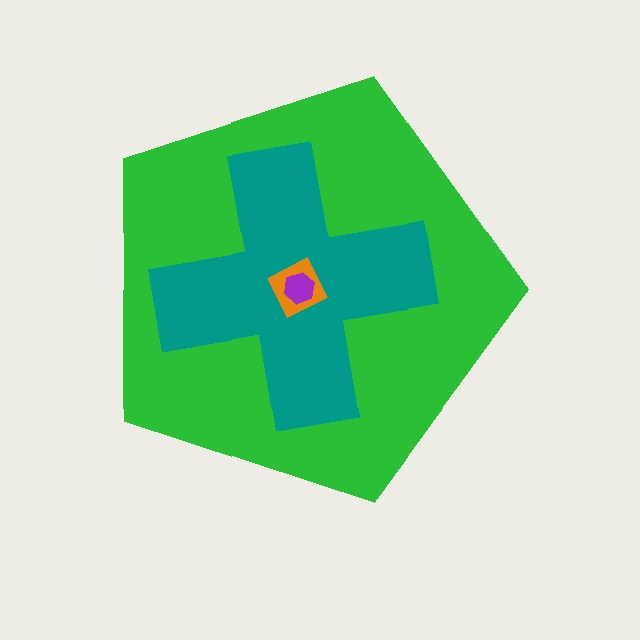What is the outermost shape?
The green pentagon.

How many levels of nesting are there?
4.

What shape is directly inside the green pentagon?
The teal cross.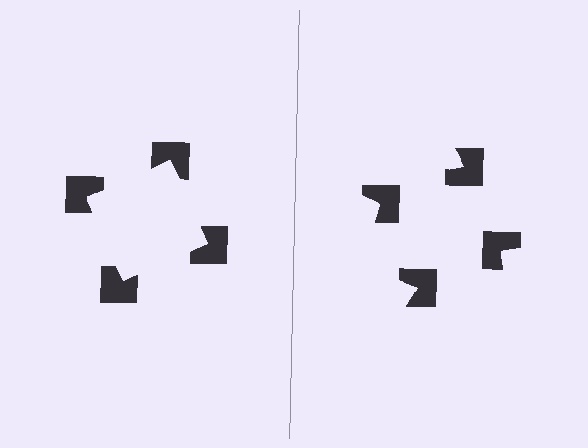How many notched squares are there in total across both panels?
8 — 4 on each side.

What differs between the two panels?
The notched squares are positioned identically on both sides; only the wedge orientations differ. On the left they align to a square; on the right they are misaligned.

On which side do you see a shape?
An illusory square appears on the left side. On the right side the wedge cuts are rotated, so no coherent shape forms.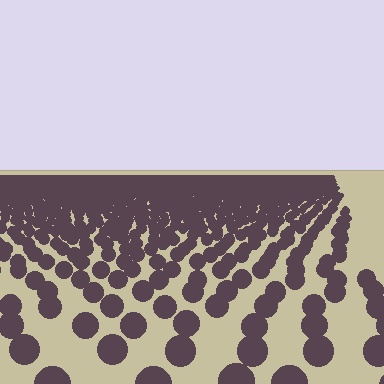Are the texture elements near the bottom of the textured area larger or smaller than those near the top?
Larger. Near the bottom, elements are closer to the viewer and appear at a bigger on-screen size.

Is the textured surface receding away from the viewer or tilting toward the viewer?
The surface is receding away from the viewer. Texture elements get smaller and denser toward the top.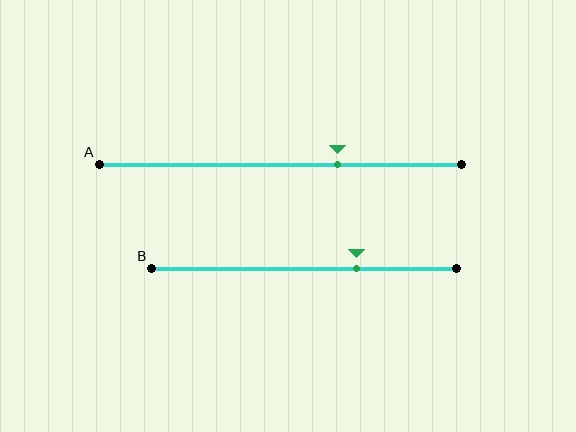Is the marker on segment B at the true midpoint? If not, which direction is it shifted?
No, the marker on segment B is shifted to the right by about 17% of the segment length.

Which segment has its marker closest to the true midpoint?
Segment A has its marker closest to the true midpoint.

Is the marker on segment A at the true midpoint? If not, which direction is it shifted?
No, the marker on segment A is shifted to the right by about 16% of the segment length.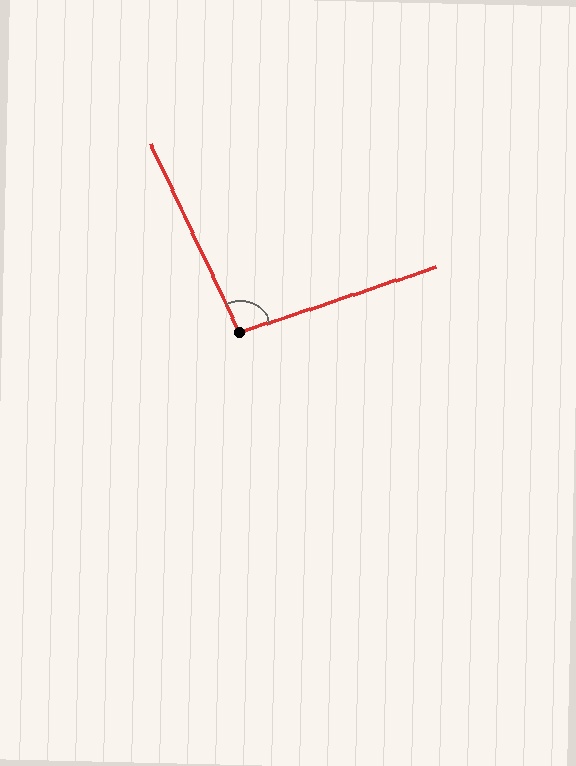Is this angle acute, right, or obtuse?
It is obtuse.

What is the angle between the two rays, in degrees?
Approximately 97 degrees.